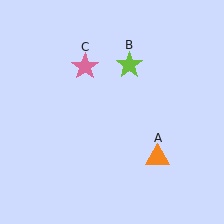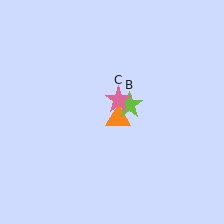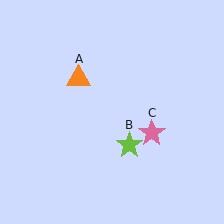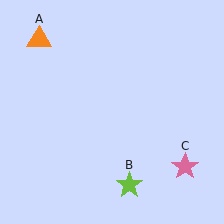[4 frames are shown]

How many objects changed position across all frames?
3 objects changed position: orange triangle (object A), lime star (object B), pink star (object C).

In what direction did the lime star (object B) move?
The lime star (object B) moved down.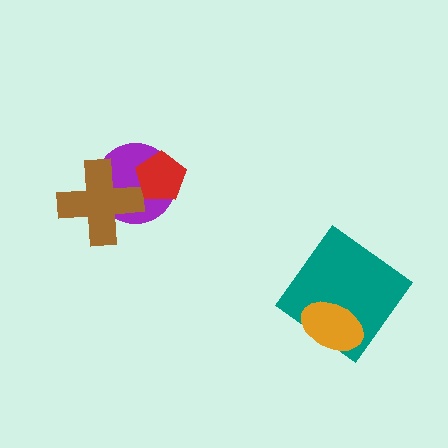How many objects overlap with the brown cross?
1 object overlaps with the brown cross.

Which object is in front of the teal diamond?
The orange ellipse is in front of the teal diamond.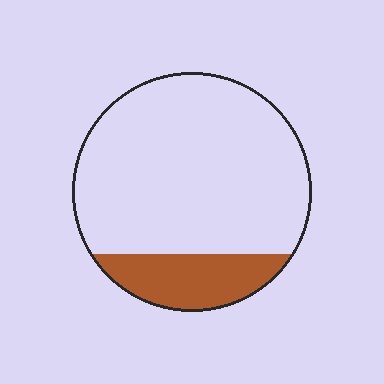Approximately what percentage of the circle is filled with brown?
Approximately 20%.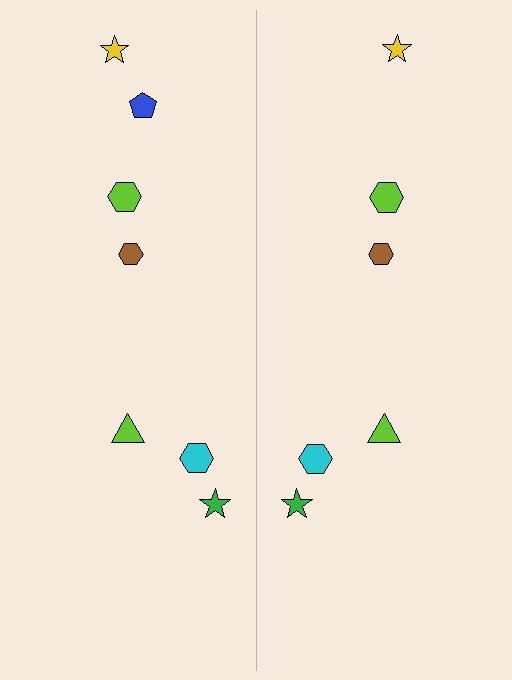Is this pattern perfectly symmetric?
No, the pattern is not perfectly symmetric. A blue pentagon is missing from the right side.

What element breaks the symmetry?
A blue pentagon is missing from the right side.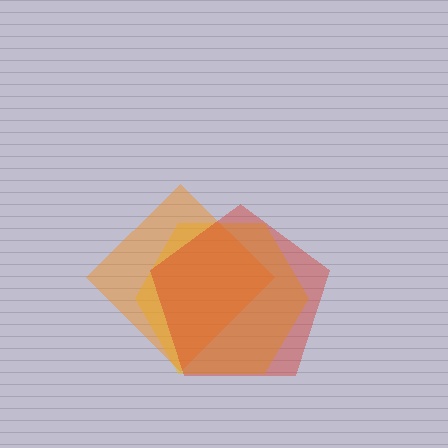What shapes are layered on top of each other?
The layered shapes are: a yellow hexagon, an orange diamond, a red pentagon.